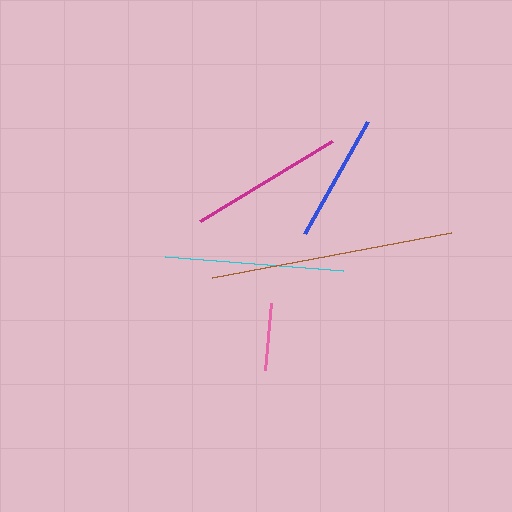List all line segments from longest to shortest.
From longest to shortest: brown, cyan, magenta, blue, pink.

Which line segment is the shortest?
The pink line is the shortest at approximately 67 pixels.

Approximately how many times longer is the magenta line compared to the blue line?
The magenta line is approximately 1.2 times the length of the blue line.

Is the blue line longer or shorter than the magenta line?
The magenta line is longer than the blue line.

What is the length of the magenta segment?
The magenta segment is approximately 154 pixels long.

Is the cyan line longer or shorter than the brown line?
The brown line is longer than the cyan line.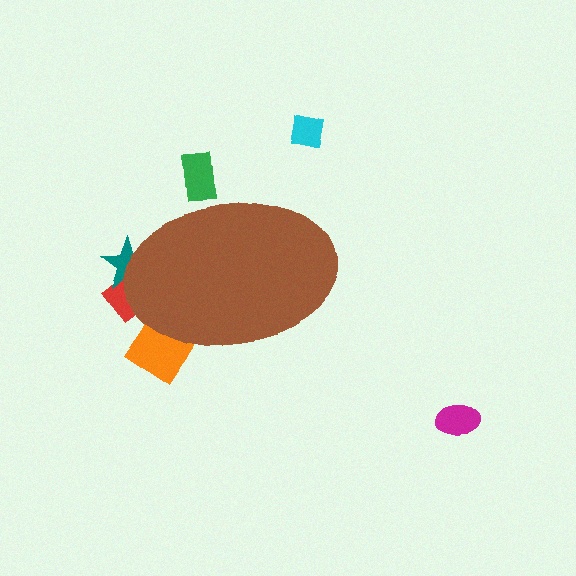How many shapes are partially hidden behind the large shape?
4 shapes are partially hidden.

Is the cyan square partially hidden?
No, the cyan square is fully visible.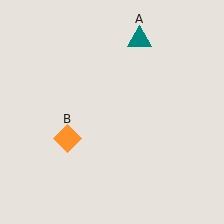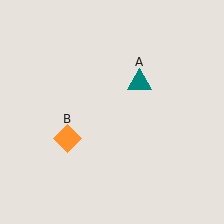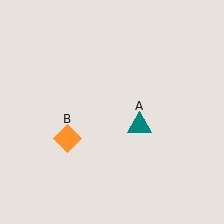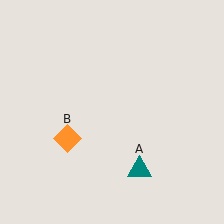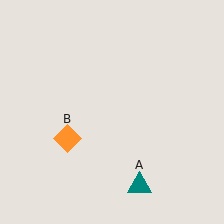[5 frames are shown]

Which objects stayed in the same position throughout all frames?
Orange diamond (object B) remained stationary.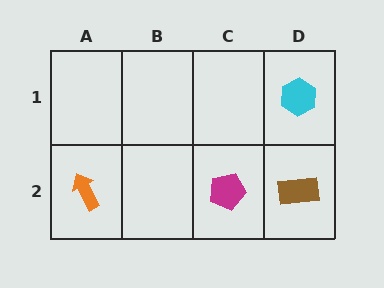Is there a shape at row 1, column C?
No, that cell is empty.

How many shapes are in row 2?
3 shapes.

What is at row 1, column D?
A cyan hexagon.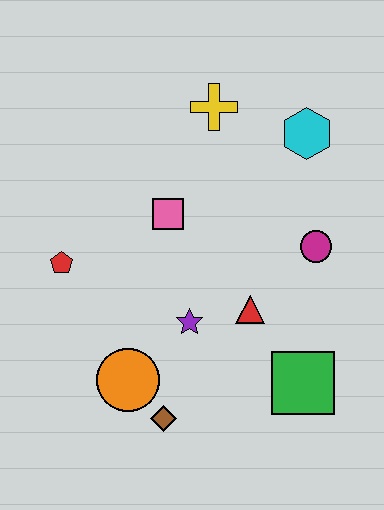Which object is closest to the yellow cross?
The cyan hexagon is closest to the yellow cross.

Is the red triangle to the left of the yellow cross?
No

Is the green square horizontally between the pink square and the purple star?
No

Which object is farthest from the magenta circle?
The red pentagon is farthest from the magenta circle.